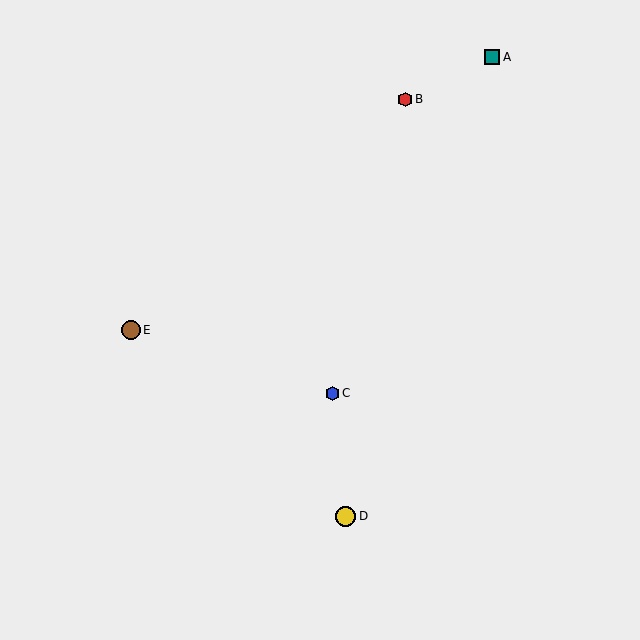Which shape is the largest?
The yellow circle (labeled D) is the largest.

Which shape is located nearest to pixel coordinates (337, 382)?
The blue hexagon (labeled C) at (332, 393) is nearest to that location.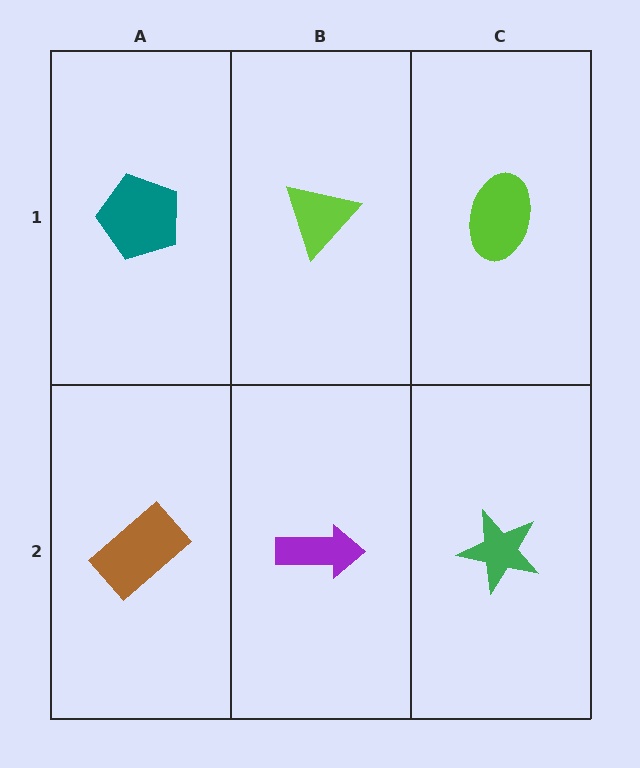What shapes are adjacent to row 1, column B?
A purple arrow (row 2, column B), a teal pentagon (row 1, column A), a lime ellipse (row 1, column C).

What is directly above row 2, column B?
A lime triangle.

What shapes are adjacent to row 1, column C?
A green star (row 2, column C), a lime triangle (row 1, column B).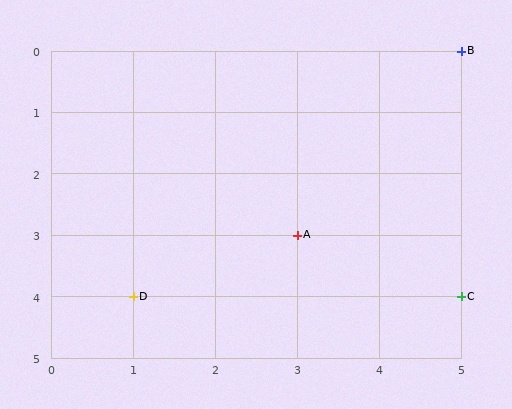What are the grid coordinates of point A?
Point A is at grid coordinates (3, 3).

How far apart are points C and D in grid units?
Points C and D are 4 columns apart.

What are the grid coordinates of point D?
Point D is at grid coordinates (1, 4).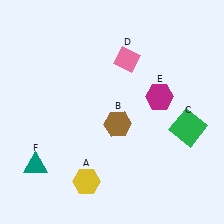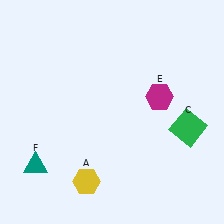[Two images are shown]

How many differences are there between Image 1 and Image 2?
There are 2 differences between the two images.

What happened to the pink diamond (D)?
The pink diamond (D) was removed in Image 2. It was in the top-right area of Image 1.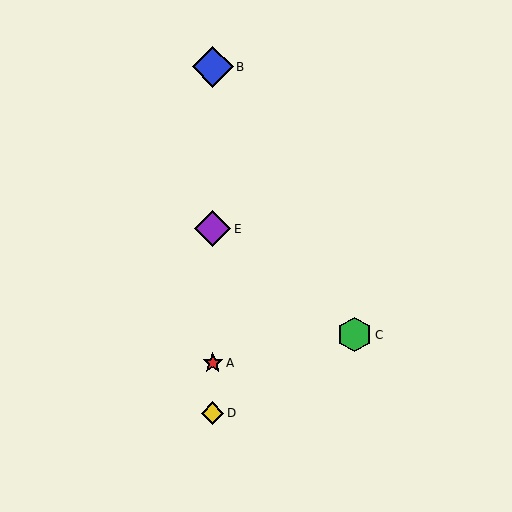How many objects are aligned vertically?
4 objects (A, B, D, E) are aligned vertically.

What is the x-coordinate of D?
Object D is at x≈213.